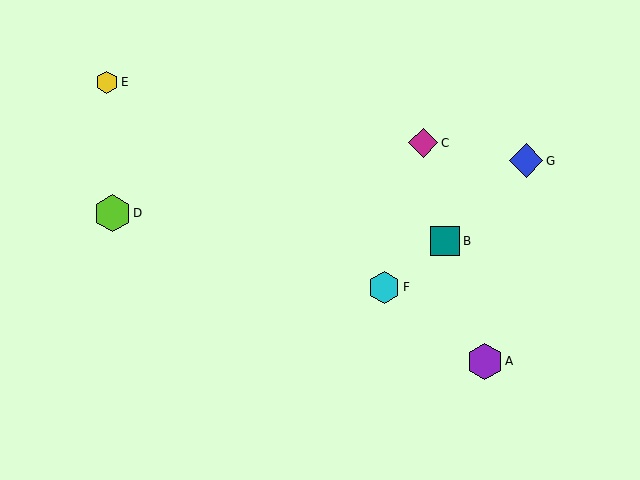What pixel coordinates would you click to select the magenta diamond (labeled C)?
Click at (423, 143) to select the magenta diamond C.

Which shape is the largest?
The lime hexagon (labeled D) is the largest.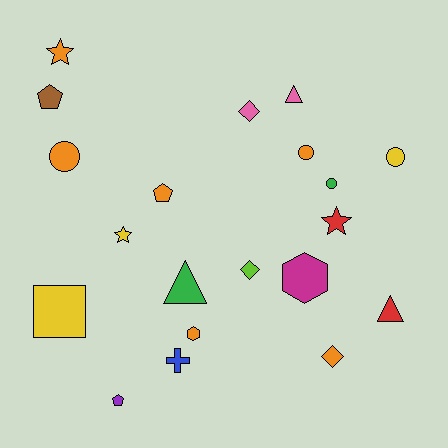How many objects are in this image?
There are 20 objects.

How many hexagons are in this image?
There are 2 hexagons.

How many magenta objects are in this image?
There is 1 magenta object.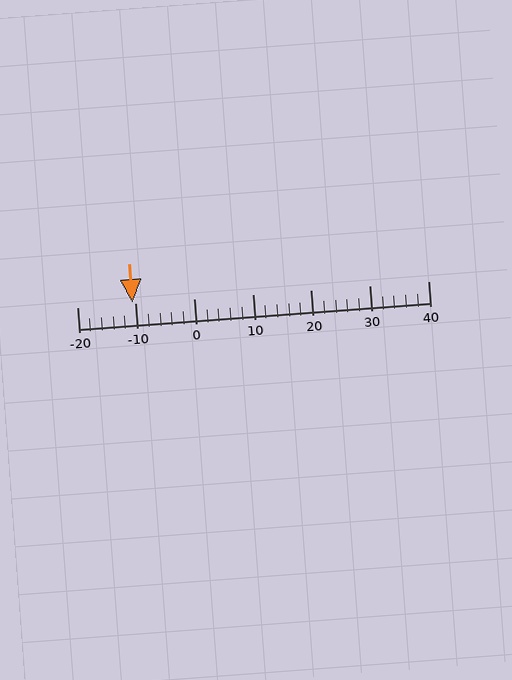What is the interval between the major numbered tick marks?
The major tick marks are spaced 10 units apart.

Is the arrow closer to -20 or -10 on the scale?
The arrow is closer to -10.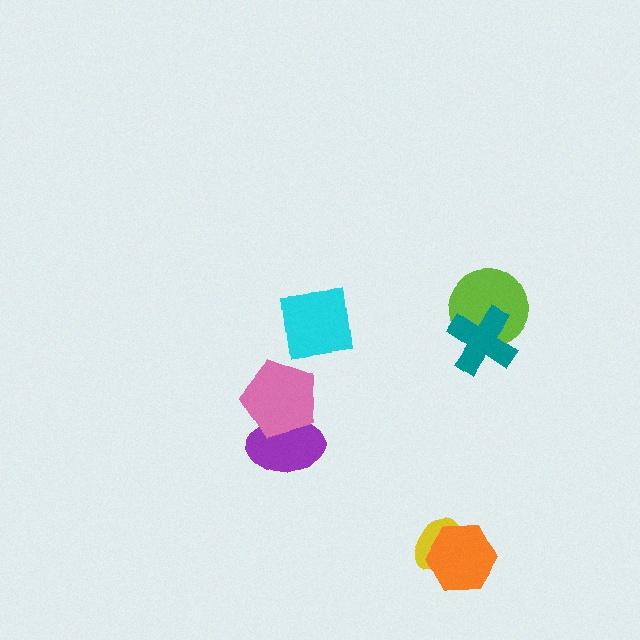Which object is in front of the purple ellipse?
The pink pentagon is in front of the purple ellipse.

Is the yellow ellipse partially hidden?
Yes, it is partially covered by another shape.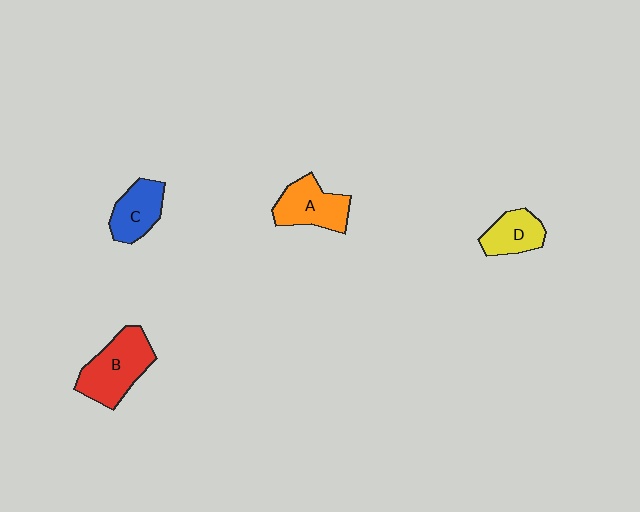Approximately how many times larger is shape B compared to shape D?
Approximately 1.7 times.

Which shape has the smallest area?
Shape D (yellow).